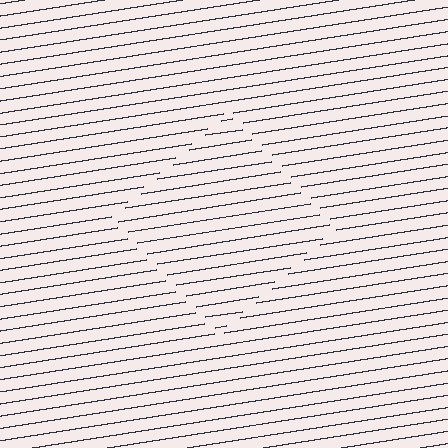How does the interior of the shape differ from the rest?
The interior of the shape contains the same grating, shifted by half a period — the contour is defined by the phase discontinuity where line-ends from the inner and outer gratings abut.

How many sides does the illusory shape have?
4 sides — the line-ends trace a square.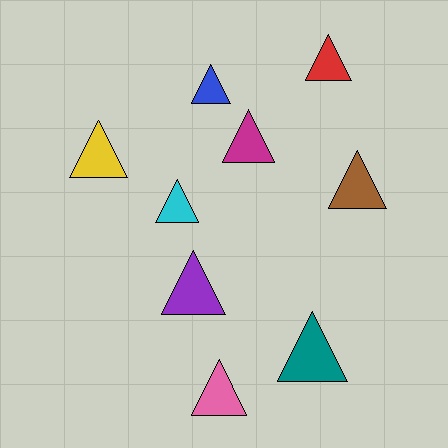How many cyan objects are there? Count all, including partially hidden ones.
There is 1 cyan object.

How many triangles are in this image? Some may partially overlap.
There are 9 triangles.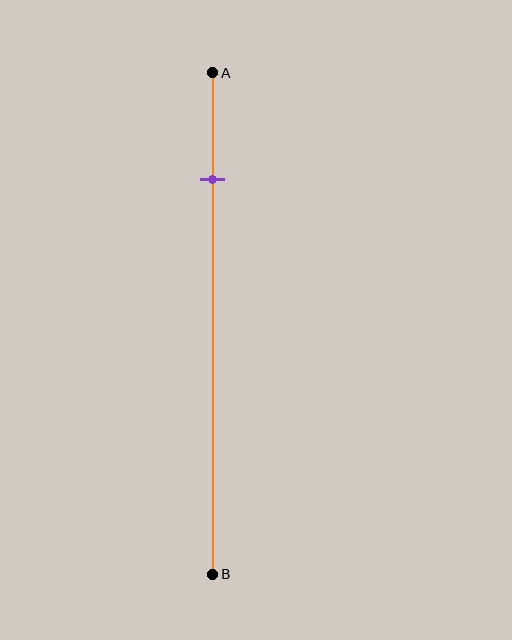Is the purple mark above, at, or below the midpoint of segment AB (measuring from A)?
The purple mark is above the midpoint of segment AB.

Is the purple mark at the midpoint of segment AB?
No, the mark is at about 20% from A, not at the 50% midpoint.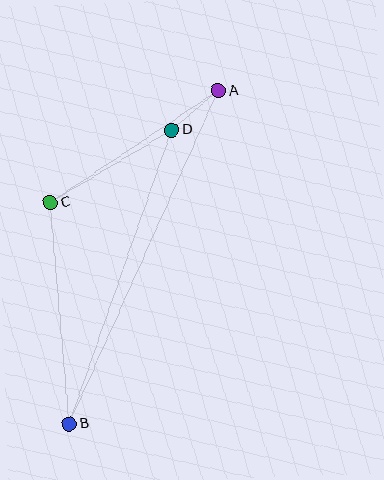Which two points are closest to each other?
Points A and D are closest to each other.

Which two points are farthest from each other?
Points A and B are farthest from each other.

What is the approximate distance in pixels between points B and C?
The distance between B and C is approximately 222 pixels.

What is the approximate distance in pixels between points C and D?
The distance between C and D is approximately 141 pixels.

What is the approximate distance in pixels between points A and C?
The distance between A and C is approximately 202 pixels.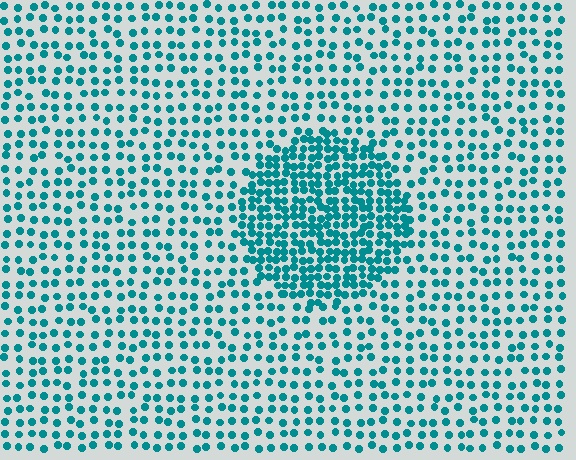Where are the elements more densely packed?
The elements are more densely packed inside the circle boundary.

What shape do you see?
I see a circle.